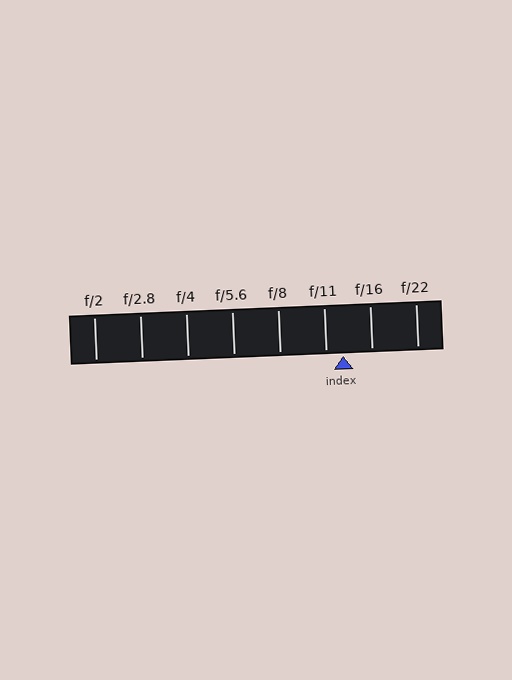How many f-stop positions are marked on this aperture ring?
There are 8 f-stop positions marked.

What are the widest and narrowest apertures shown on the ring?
The widest aperture shown is f/2 and the narrowest is f/22.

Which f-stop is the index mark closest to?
The index mark is closest to f/11.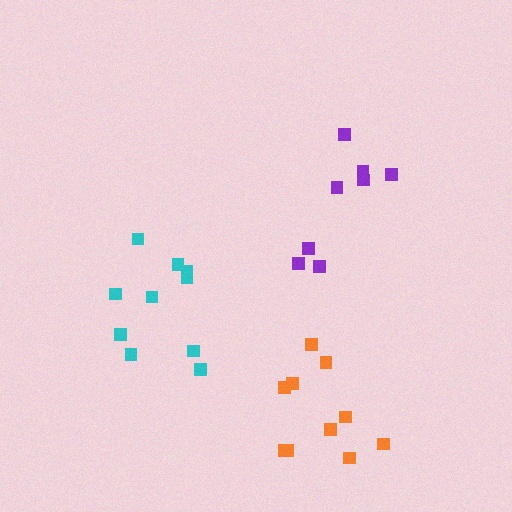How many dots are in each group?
Group 1: 10 dots, Group 2: 10 dots, Group 3: 8 dots (28 total).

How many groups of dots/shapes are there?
There are 3 groups.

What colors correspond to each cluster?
The clusters are colored: cyan, orange, purple.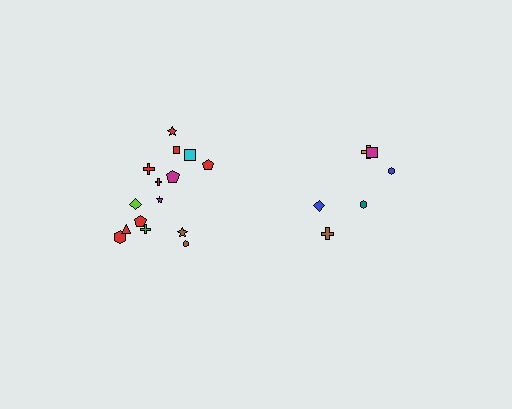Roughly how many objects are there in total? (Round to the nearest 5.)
Roughly 20 objects in total.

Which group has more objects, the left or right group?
The left group.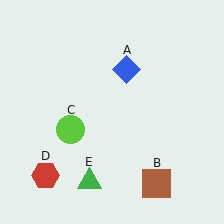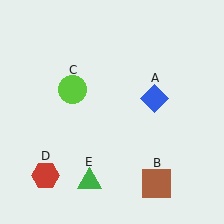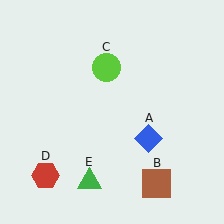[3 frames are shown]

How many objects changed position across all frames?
2 objects changed position: blue diamond (object A), lime circle (object C).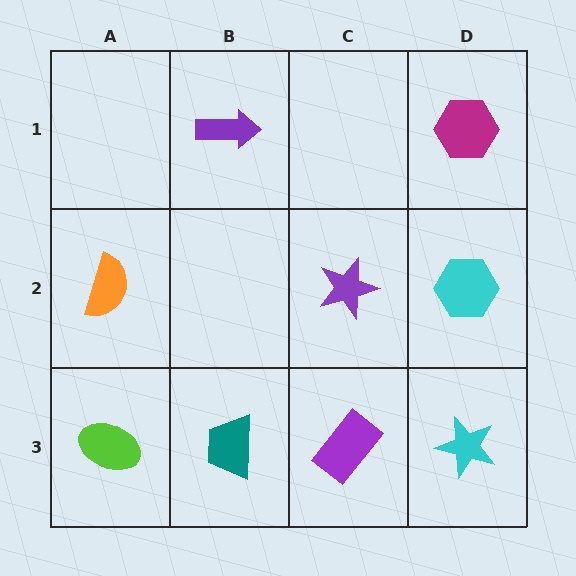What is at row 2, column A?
An orange semicircle.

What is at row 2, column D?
A cyan hexagon.